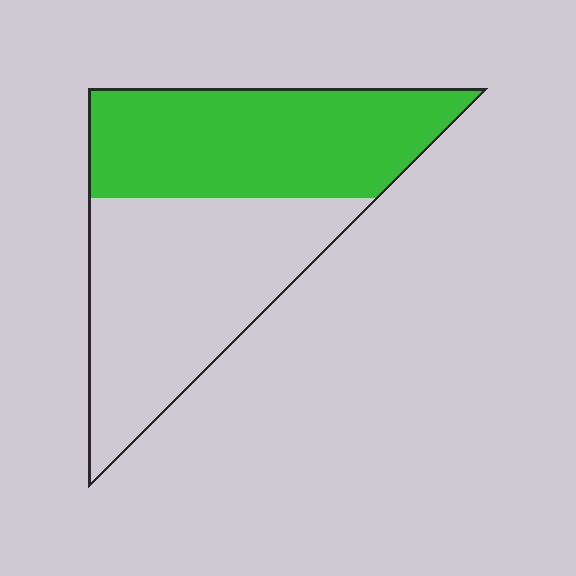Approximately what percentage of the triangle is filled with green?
Approximately 45%.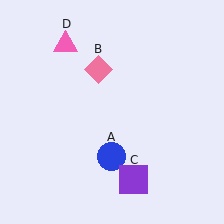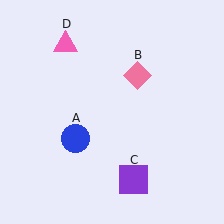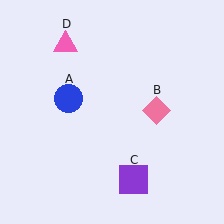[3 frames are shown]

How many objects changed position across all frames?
2 objects changed position: blue circle (object A), pink diamond (object B).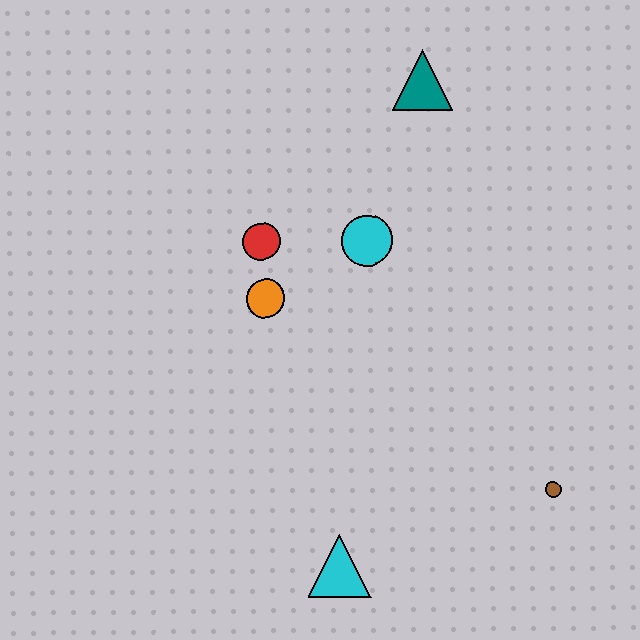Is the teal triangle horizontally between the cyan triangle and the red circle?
No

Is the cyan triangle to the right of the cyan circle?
No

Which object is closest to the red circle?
The orange circle is closest to the red circle.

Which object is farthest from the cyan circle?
The cyan triangle is farthest from the cyan circle.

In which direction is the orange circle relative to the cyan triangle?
The orange circle is above the cyan triangle.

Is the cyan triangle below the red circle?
Yes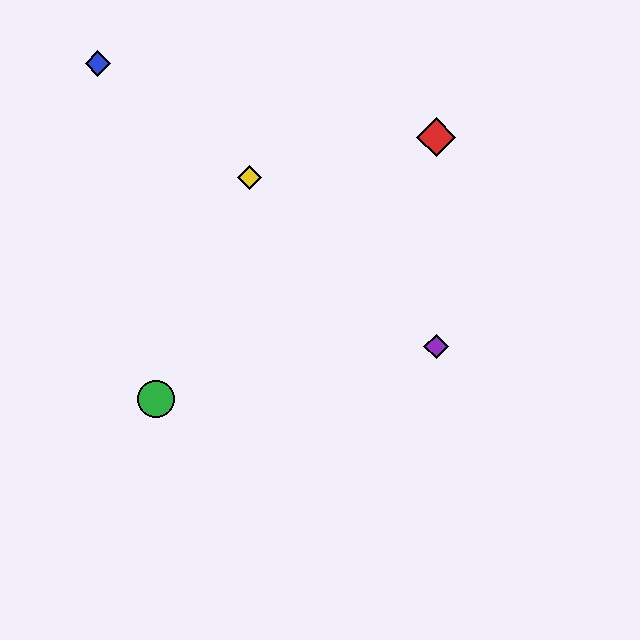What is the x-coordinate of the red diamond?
The red diamond is at x≈436.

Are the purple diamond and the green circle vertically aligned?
No, the purple diamond is at x≈436 and the green circle is at x≈156.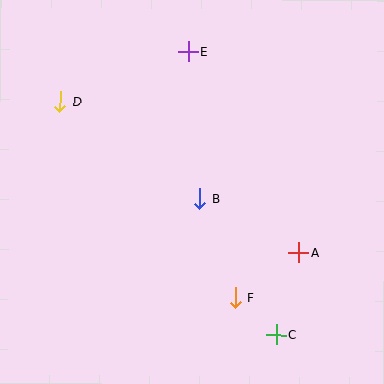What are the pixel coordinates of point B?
Point B is at (200, 199).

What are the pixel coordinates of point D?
Point D is at (60, 102).